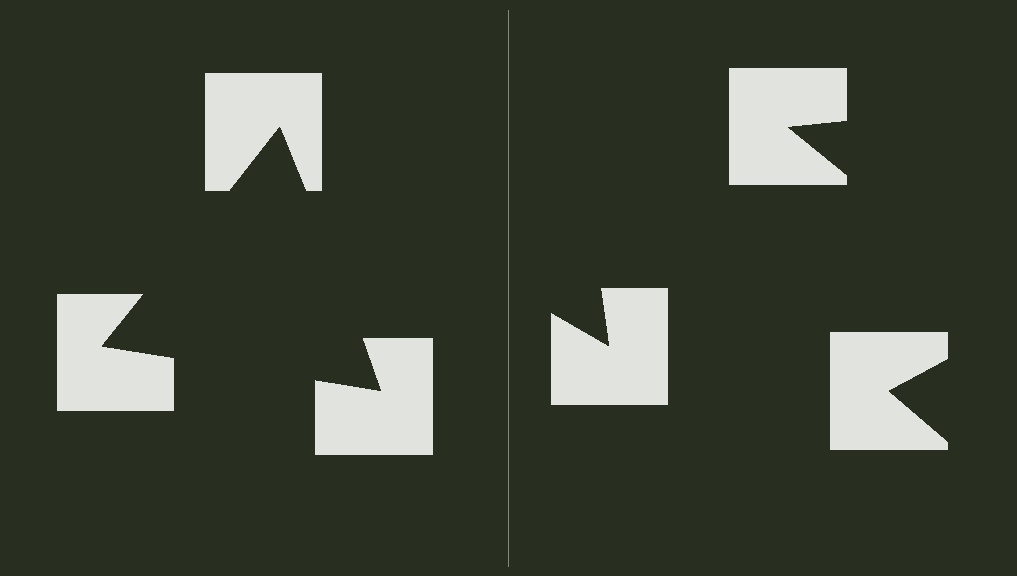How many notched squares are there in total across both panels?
6 — 3 on each side.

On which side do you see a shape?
An illusory triangle appears on the left side. On the right side the wedge cuts are rotated, so no coherent shape forms.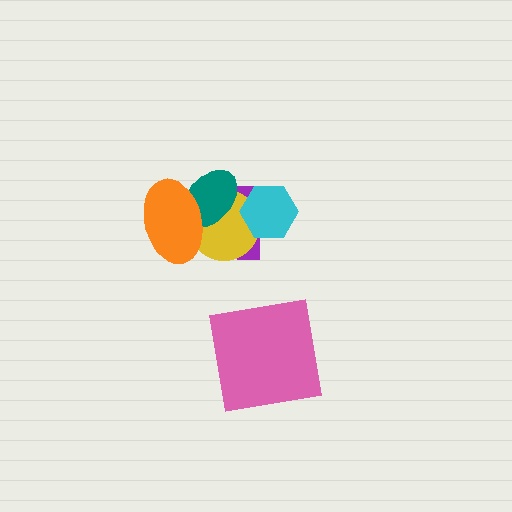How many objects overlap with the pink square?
0 objects overlap with the pink square.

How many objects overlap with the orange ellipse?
2 objects overlap with the orange ellipse.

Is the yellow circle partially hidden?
Yes, it is partially covered by another shape.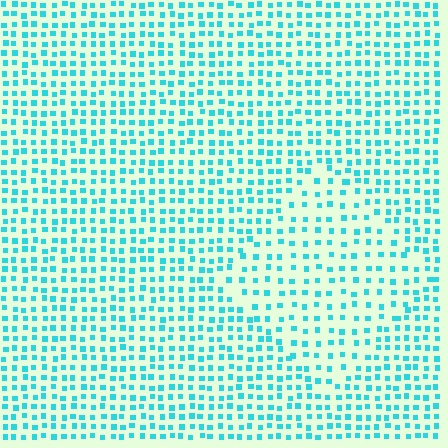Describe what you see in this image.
The image contains small cyan elements arranged at two different densities. A diamond-shaped region is visible where the elements are less densely packed than the surrounding area.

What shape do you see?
I see a diamond.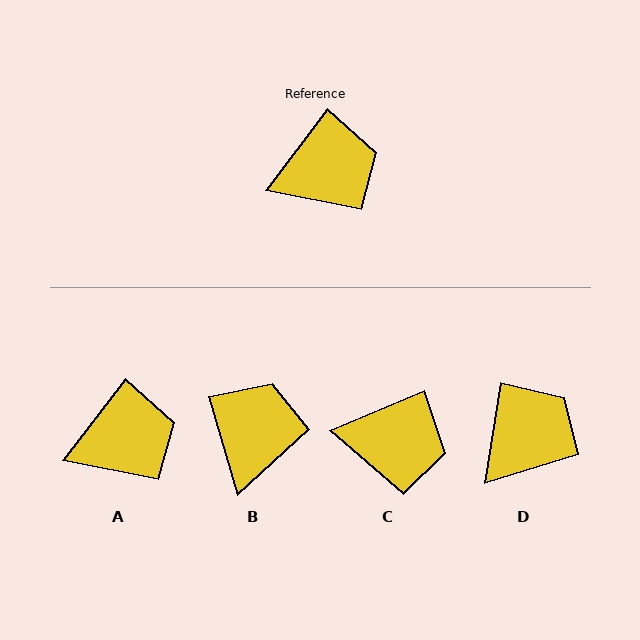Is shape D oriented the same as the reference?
No, it is off by about 28 degrees.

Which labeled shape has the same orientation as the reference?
A.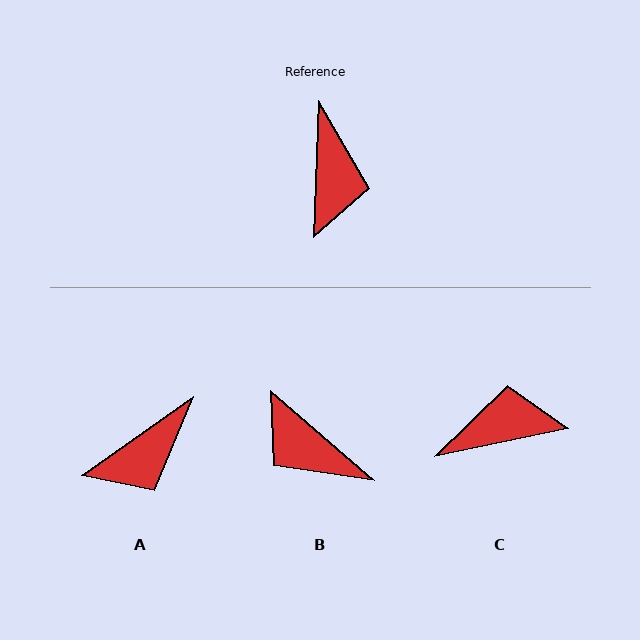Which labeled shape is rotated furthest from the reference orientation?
B, about 128 degrees away.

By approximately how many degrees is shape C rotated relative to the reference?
Approximately 104 degrees counter-clockwise.